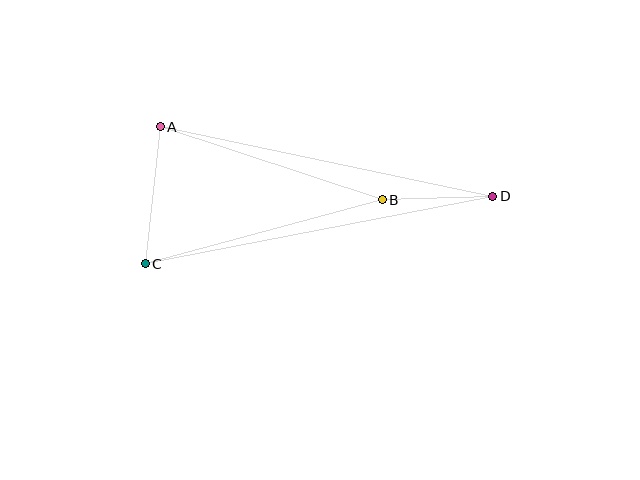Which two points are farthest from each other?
Points C and D are farthest from each other.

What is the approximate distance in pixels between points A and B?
The distance between A and B is approximately 234 pixels.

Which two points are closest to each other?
Points B and D are closest to each other.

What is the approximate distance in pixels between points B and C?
The distance between B and C is approximately 245 pixels.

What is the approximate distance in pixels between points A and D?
The distance between A and D is approximately 339 pixels.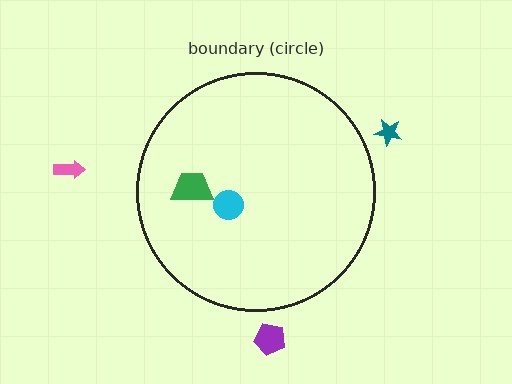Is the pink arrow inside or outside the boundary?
Outside.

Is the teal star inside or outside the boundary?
Outside.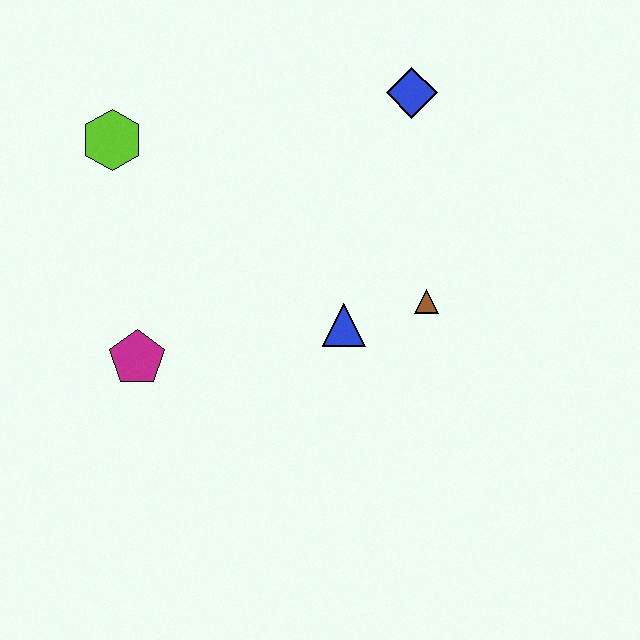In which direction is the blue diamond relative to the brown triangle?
The blue diamond is above the brown triangle.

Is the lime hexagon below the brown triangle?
No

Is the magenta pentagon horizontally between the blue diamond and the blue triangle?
No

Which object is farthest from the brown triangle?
The lime hexagon is farthest from the brown triangle.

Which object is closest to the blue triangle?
The brown triangle is closest to the blue triangle.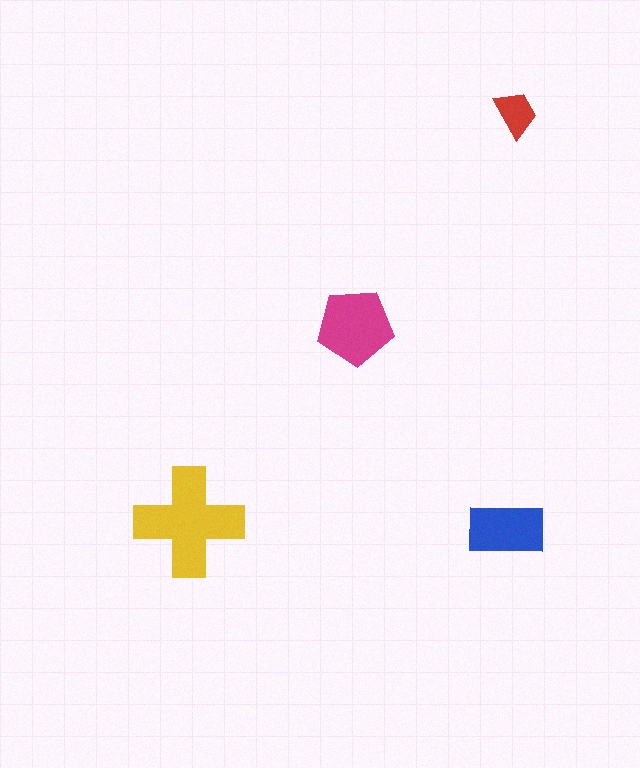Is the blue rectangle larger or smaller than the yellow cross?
Smaller.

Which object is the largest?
The yellow cross.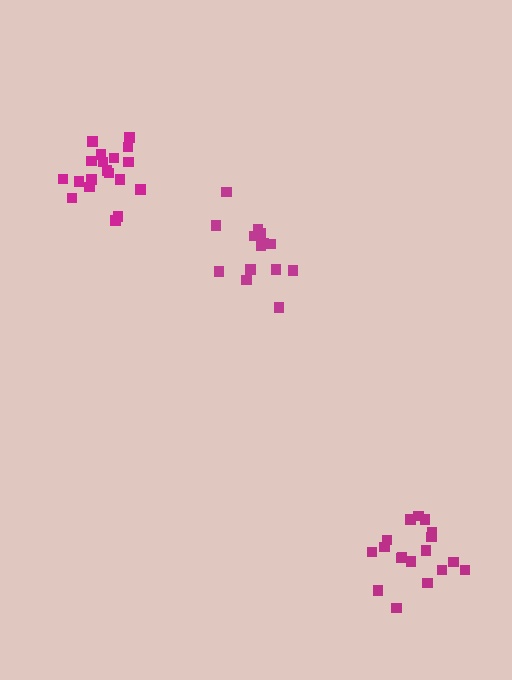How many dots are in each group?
Group 1: 14 dots, Group 2: 19 dots, Group 3: 18 dots (51 total).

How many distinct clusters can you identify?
There are 3 distinct clusters.